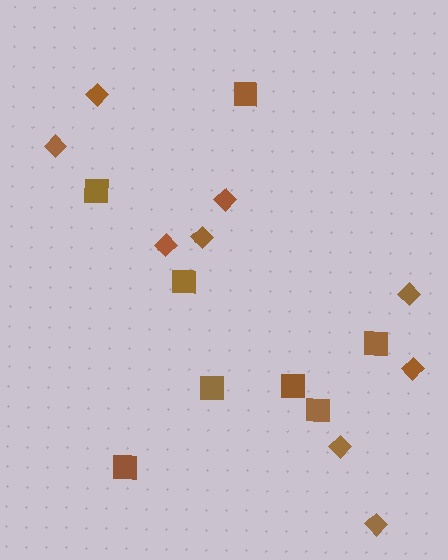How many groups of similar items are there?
There are 2 groups: one group of squares (8) and one group of diamonds (9).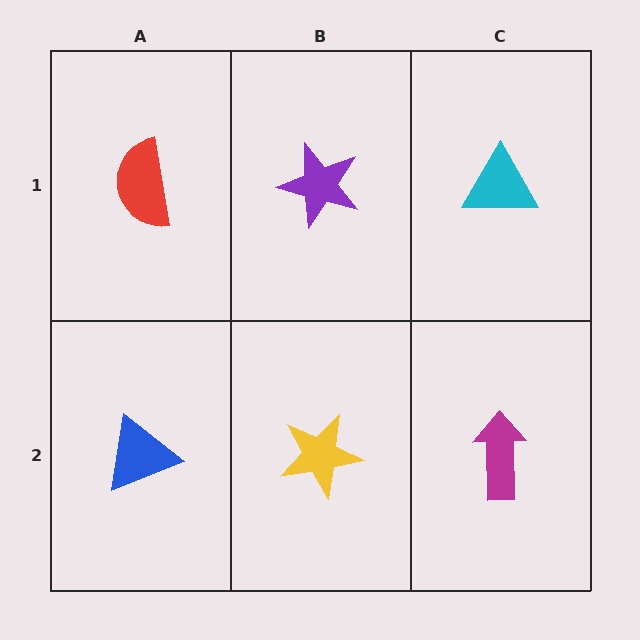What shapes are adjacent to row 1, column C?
A magenta arrow (row 2, column C), a purple star (row 1, column B).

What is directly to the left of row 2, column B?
A blue triangle.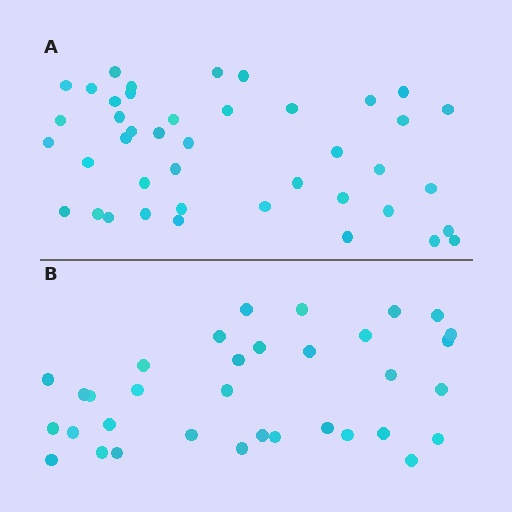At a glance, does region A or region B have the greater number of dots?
Region A (the top region) has more dots.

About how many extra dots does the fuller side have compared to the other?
Region A has roughly 8 or so more dots than region B.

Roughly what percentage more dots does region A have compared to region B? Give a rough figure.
About 25% more.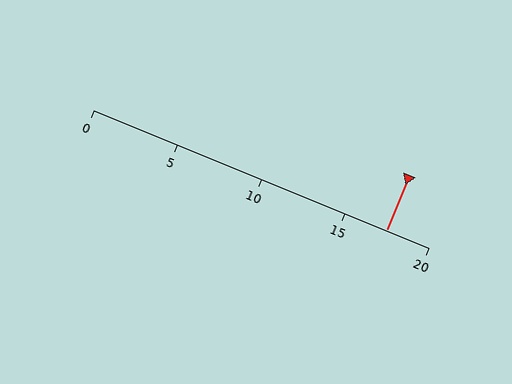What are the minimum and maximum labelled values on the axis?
The axis runs from 0 to 20.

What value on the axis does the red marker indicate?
The marker indicates approximately 17.5.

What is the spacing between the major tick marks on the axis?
The major ticks are spaced 5 apart.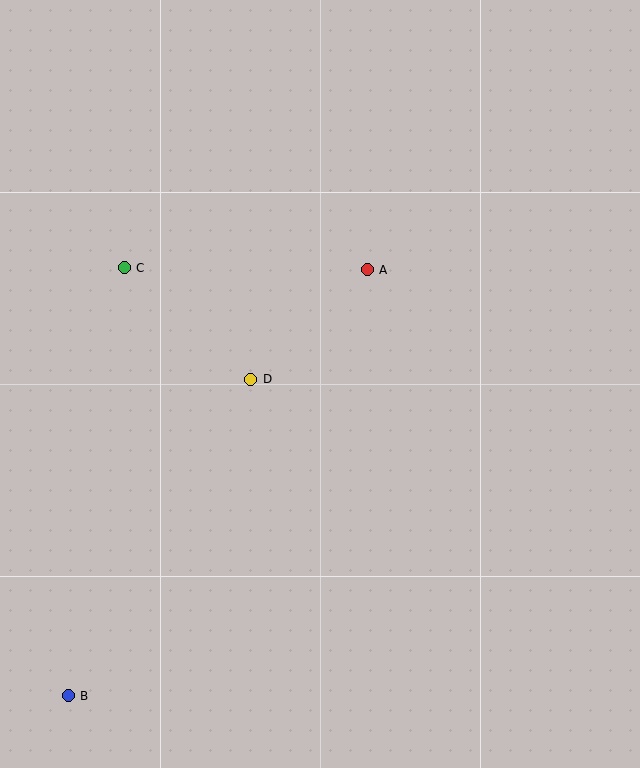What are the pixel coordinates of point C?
Point C is at (124, 268).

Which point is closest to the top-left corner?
Point C is closest to the top-left corner.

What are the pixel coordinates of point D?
Point D is at (251, 379).